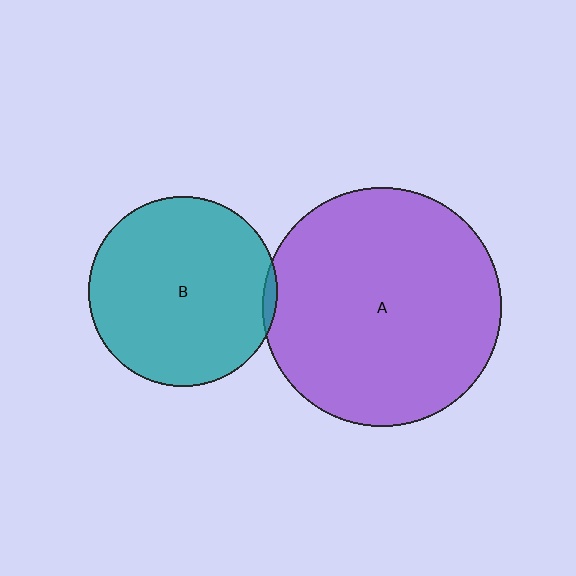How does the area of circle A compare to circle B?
Approximately 1.6 times.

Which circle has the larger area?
Circle A (purple).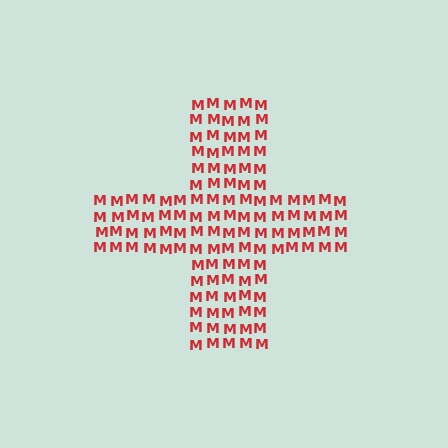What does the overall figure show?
The overall figure shows a cross.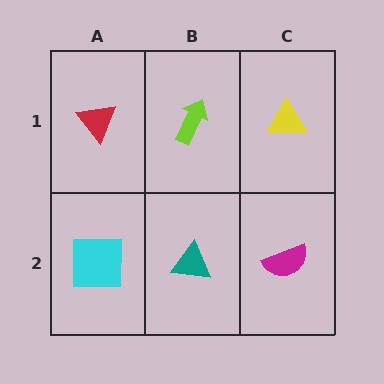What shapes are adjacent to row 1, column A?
A cyan square (row 2, column A), a lime arrow (row 1, column B).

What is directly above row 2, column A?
A red triangle.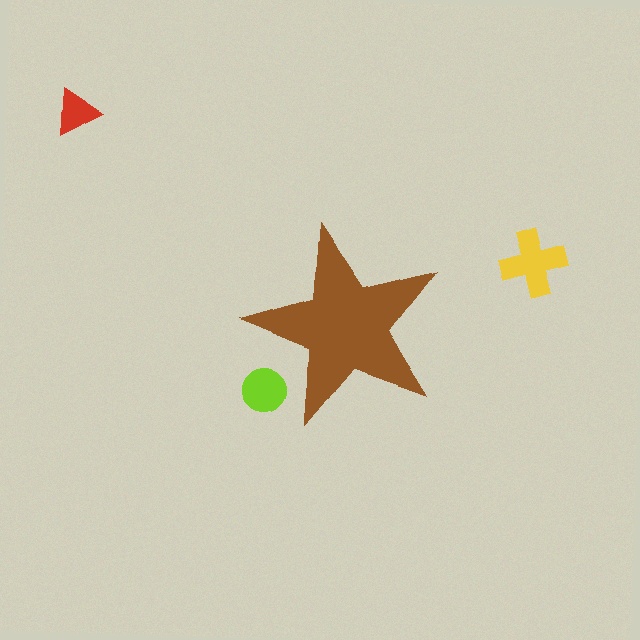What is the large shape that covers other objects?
A brown star.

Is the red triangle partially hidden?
No, the red triangle is fully visible.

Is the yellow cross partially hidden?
No, the yellow cross is fully visible.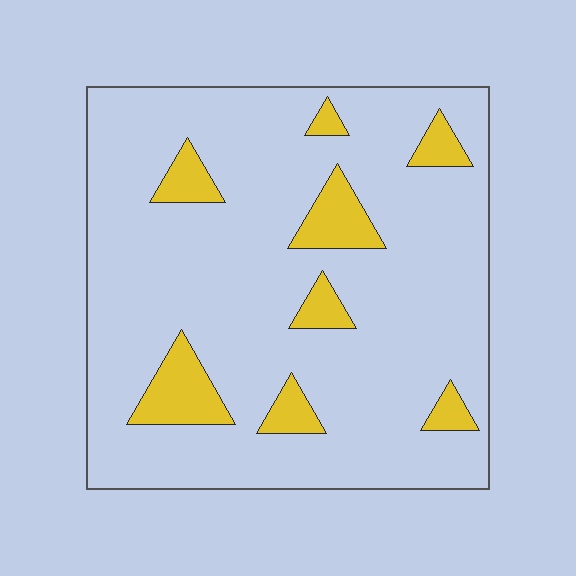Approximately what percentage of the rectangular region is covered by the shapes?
Approximately 15%.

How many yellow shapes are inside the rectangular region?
8.